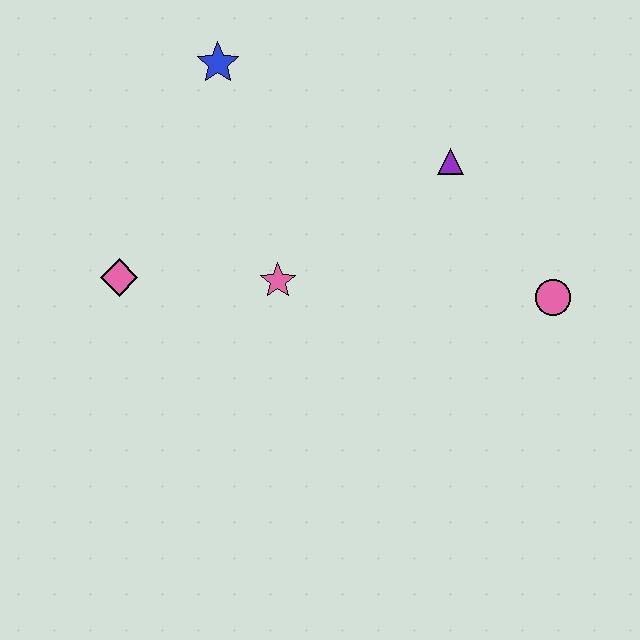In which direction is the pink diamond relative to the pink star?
The pink diamond is to the left of the pink star.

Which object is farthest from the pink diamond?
The pink circle is farthest from the pink diamond.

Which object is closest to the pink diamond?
The pink star is closest to the pink diamond.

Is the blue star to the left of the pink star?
Yes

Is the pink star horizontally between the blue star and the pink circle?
Yes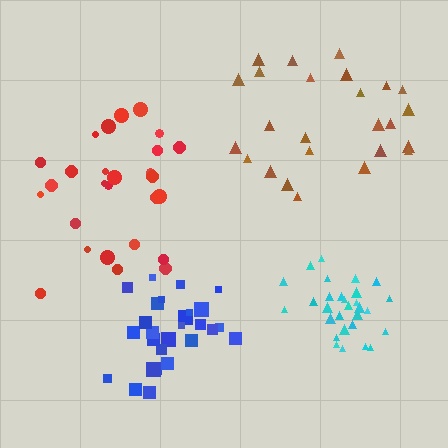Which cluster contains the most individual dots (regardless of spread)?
Cyan (29).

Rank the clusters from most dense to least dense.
cyan, blue, red, brown.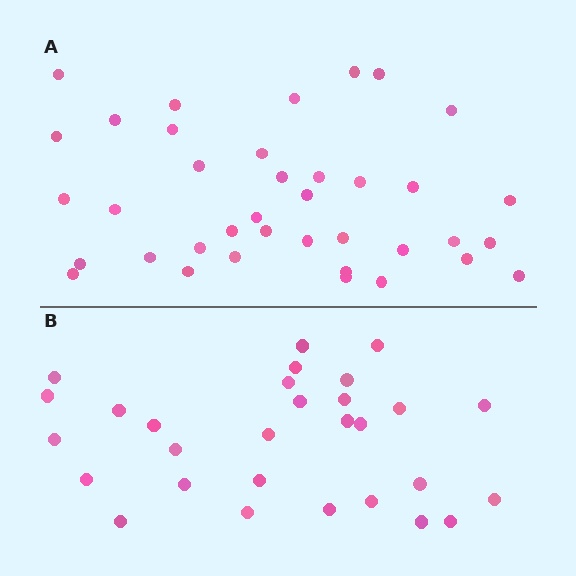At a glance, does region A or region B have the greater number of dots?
Region A (the top region) has more dots.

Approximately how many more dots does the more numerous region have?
Region A has roughly 8 or so more dots than region B.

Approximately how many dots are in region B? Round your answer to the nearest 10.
About 30 dots. (The exact count is 29, which rounds to 30.)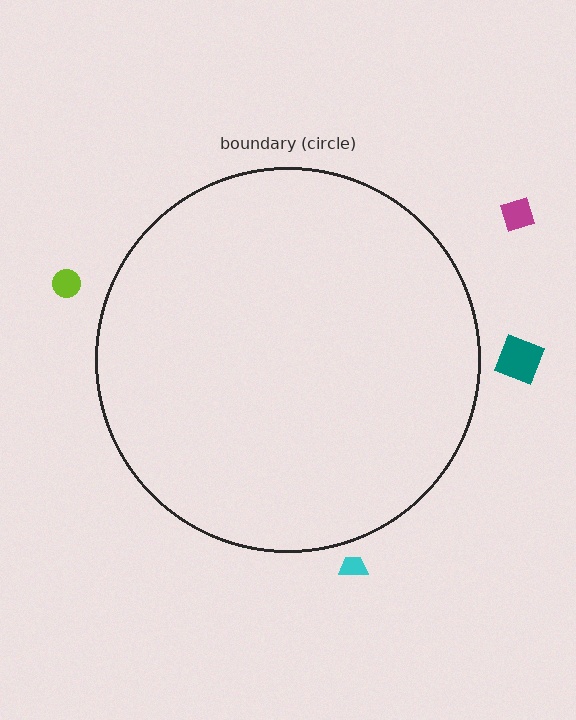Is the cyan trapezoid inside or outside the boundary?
Outside.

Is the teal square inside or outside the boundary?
Outside.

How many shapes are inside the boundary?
0 inside, 4 outside.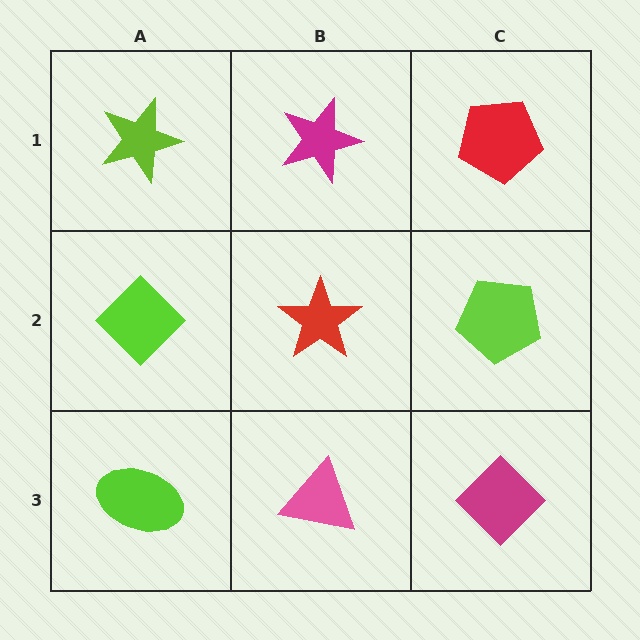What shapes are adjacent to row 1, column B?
A red star (row 2, column B), a lime star (row 1, column A), a red pentagon (row 1, column C).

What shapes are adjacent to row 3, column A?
A lime diamond (row 2, column A), a pink triangle (row 3, column B).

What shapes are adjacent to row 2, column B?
A magenta star (row 1, column B), a pink triangle (row 3, column B), a lime diamond (row 2, column A), a lime pentagon (row 2, column C).